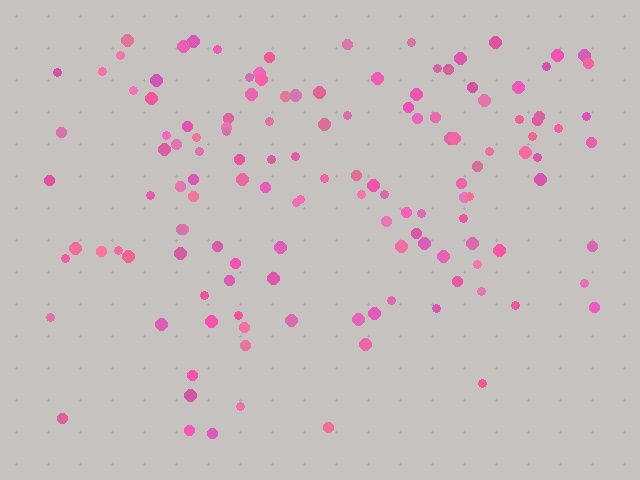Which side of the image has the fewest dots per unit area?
The bottom.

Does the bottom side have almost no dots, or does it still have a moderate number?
Still a moderate number, just noticeably fewer than the top.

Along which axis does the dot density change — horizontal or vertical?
Vertical.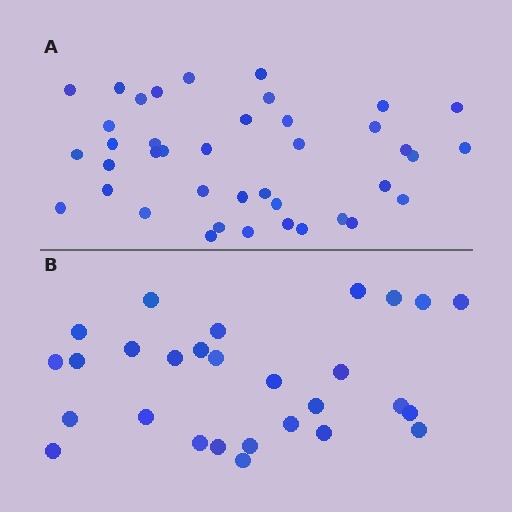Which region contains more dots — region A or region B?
Region A (the top region) has more dots.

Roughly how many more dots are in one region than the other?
Region A has roughly 12 or so more dots than region B.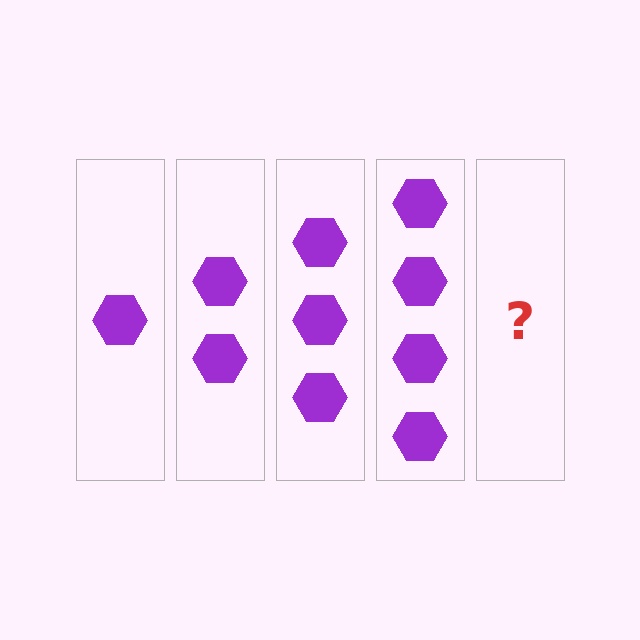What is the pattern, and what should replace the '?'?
The pattern is that each step adds one more hexagon. The '?' should be 5 hexagons.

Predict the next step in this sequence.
The next step is 5 hexagons.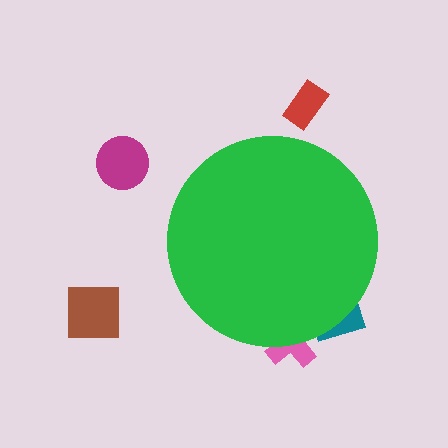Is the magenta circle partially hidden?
No, the magenta circle is fully visible.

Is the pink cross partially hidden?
Yes, the pink cross is partially hidden behind the green circle.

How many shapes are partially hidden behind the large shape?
2 shapes are partially hidden.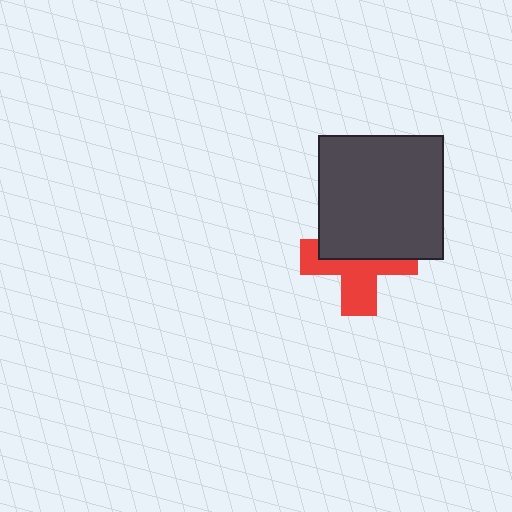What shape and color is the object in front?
The object in front is a dark gray square.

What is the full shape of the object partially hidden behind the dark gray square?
The partially hidden object is a red cross.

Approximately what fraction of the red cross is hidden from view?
Roughly 49% of the red cross is hidden behind the dark gray square.